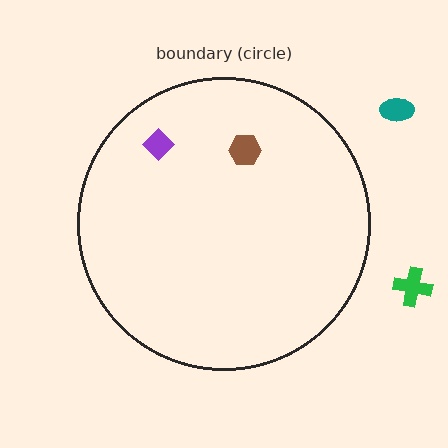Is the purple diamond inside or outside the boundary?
Inside.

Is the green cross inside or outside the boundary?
Outside.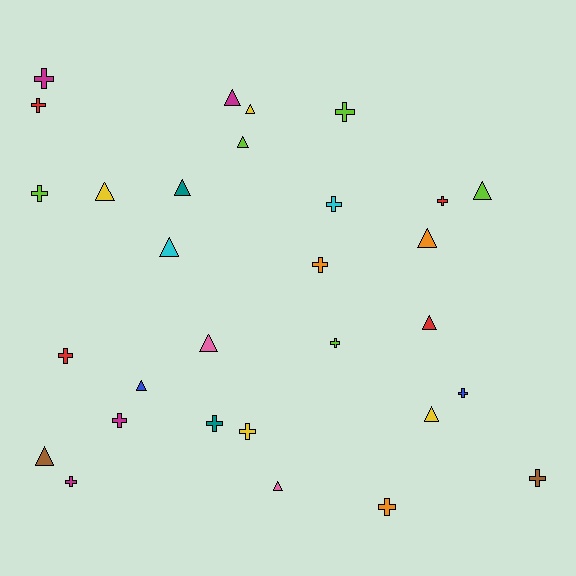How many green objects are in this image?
There are no green objects.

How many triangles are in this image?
There are 14 triangles.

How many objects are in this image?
There are 30 objects.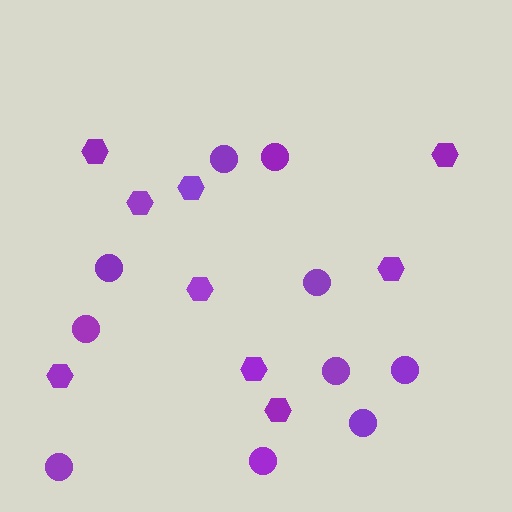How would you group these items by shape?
There are 2 groups: one group of hexagons (9) and one group of circles (10).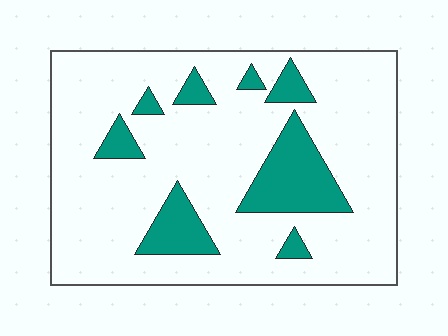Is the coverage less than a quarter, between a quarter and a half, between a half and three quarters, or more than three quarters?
Less than a quarter.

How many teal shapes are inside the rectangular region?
8.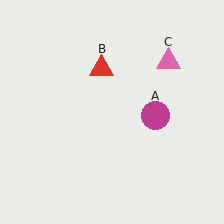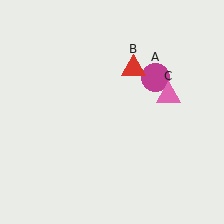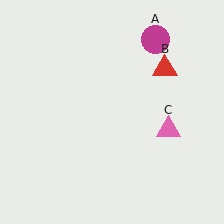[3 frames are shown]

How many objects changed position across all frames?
3 objects changed position: magenta circle (object A), red triangle (object B), pink triangle (object C).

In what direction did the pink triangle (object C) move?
The pink triangle (object C) moved down.